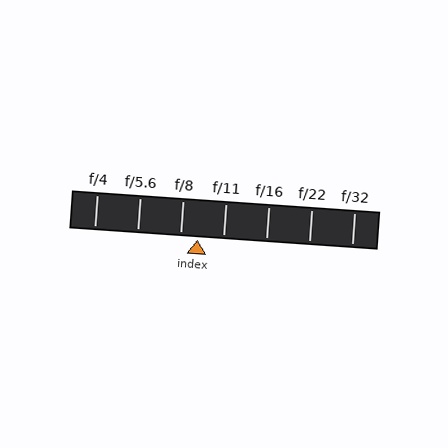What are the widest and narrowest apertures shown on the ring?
The widest aperture shown is f/4 and the narrowest is f/32.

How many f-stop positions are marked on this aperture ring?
There are 7 f-stop positions marked.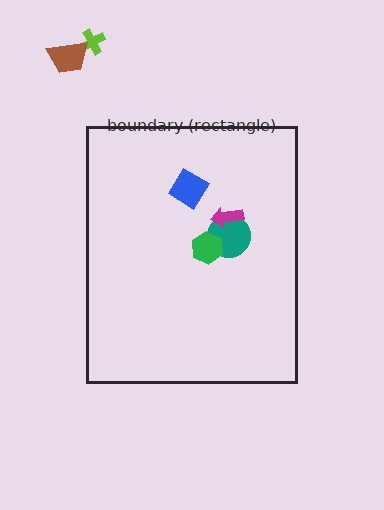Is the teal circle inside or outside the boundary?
Inside.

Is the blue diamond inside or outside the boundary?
Inside.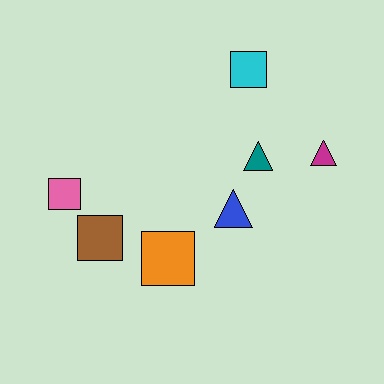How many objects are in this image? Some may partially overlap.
There are 7 objects.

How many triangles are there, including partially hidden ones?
There are 3 triangles.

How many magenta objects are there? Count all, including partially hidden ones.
There is 1 magenta object.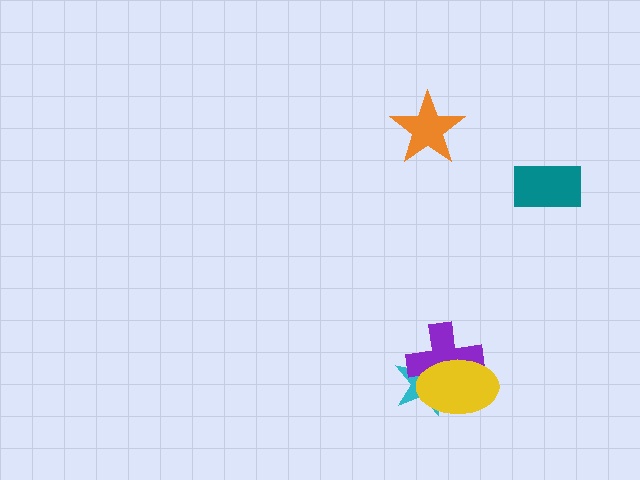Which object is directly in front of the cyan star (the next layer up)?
The purple cross is directly in front of the cyan star.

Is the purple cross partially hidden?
Yes, it is partially covered by another shape.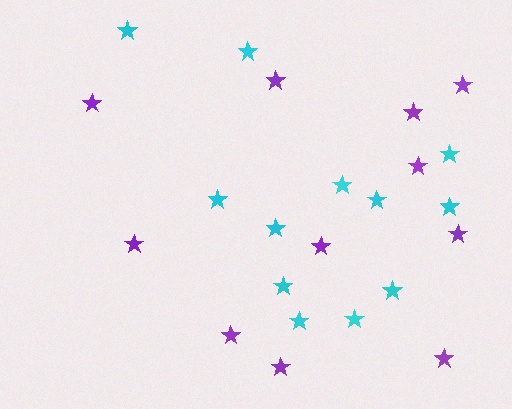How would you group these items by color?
There are 2 groups: one group of purple stars (11) and one group of cyan stars (12).